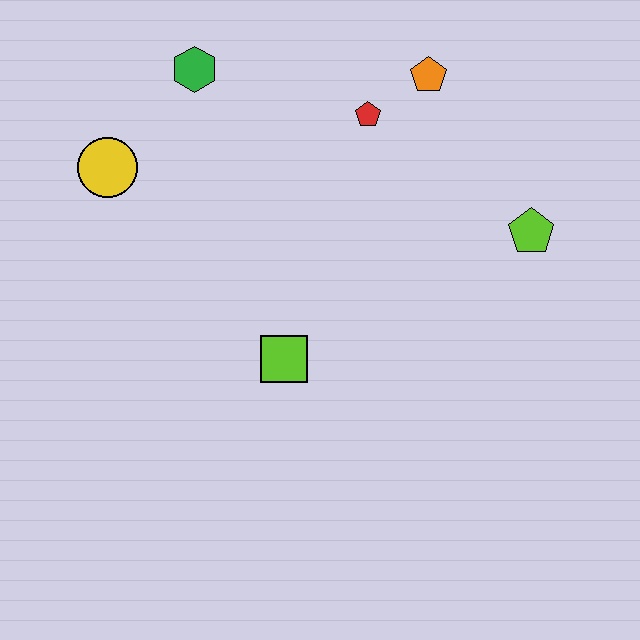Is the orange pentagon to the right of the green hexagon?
Yes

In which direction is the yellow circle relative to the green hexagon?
The yellow circle is below the green hexagon.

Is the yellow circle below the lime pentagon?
No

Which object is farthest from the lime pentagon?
The yellow circle is farthest from the lime pentagon.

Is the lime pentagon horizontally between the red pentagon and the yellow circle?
No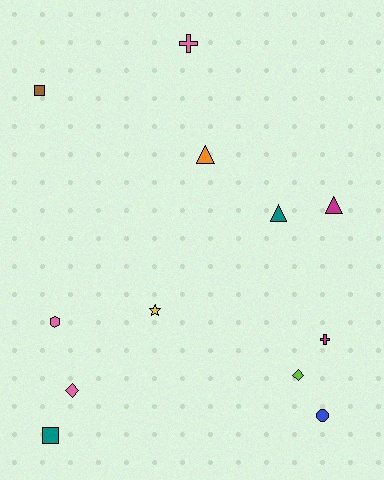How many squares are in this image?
There are 2 squares.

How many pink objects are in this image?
There are 3 pink objects.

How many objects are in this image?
There are 12 objects.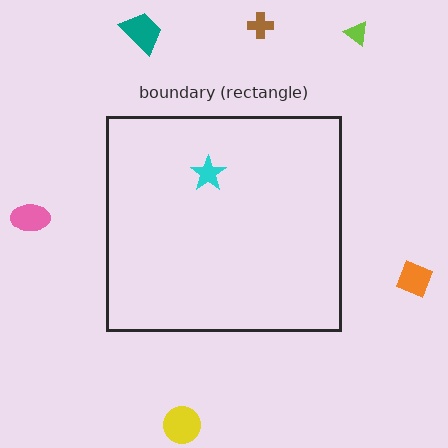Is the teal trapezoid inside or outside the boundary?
Outside.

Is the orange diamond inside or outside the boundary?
Outside.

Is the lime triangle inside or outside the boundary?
Outside.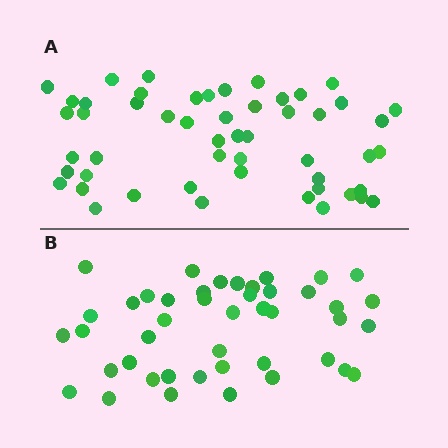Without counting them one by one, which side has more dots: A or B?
Region A (the top region) has more dots.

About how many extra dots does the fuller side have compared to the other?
Region A has roughly 8 or so more dots than region B.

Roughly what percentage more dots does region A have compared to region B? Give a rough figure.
About 20% more.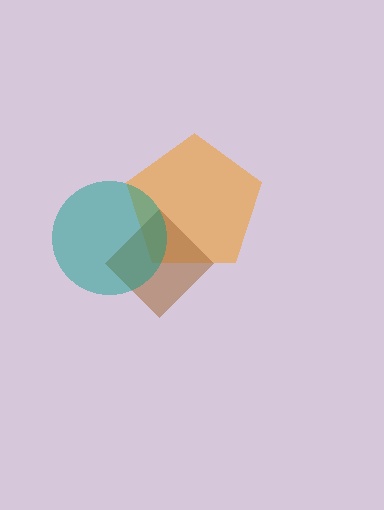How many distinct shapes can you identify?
There are 3 distinct shapes: an orange pentagon, a brown diamond, a teal circle.